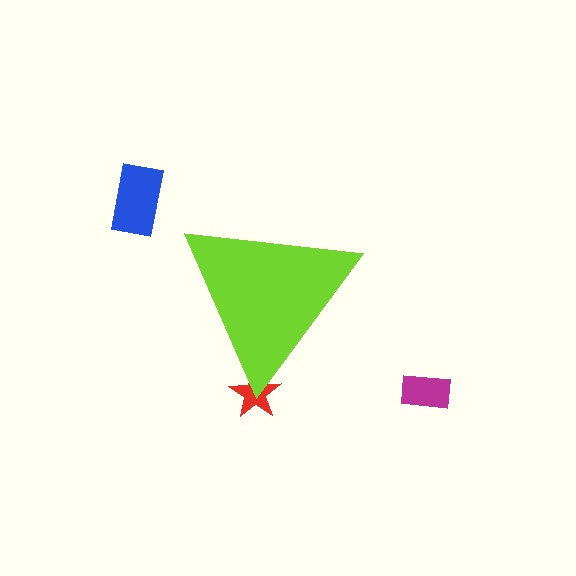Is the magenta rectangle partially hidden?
No, the magenta rectangle is fully visible.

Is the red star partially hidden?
Yes, the red star is partially hidden behind the lime triangle.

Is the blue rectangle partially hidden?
No, the blue rectangle is fully visible.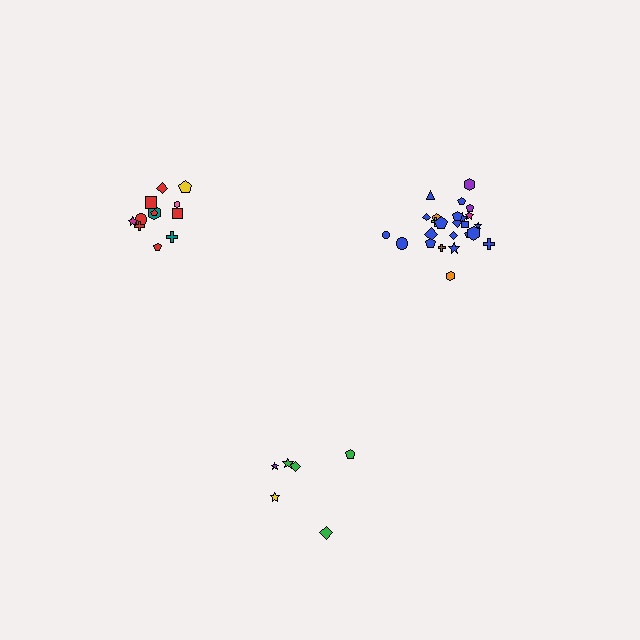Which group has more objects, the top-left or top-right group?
The top-right group.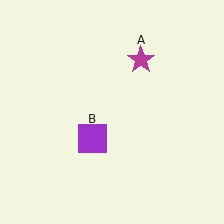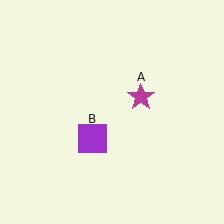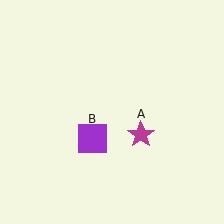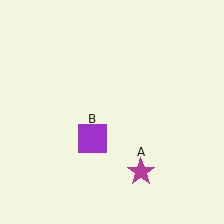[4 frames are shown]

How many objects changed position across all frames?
1 object changed position: magenta star (object A).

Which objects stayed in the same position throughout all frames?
Purple square (object B) remained stationary.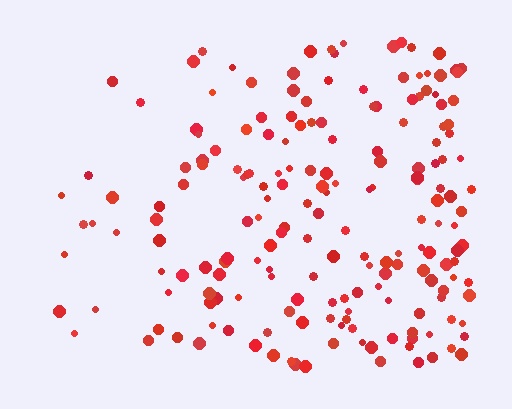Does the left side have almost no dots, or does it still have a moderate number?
Still a moderate number, just noticeably fewer than the right.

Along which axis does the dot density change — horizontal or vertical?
Horizontal.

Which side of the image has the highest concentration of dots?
The right.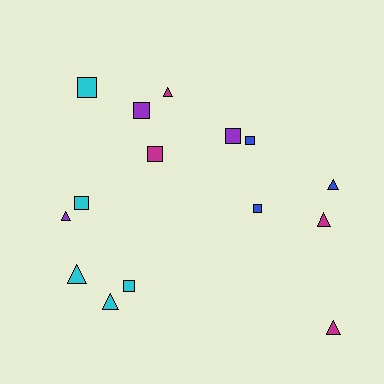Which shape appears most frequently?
Square, with 8 objects.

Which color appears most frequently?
Cyan, with 5 objects.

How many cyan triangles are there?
There are 2 cyan triangles.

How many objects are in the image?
There are 15 objects.